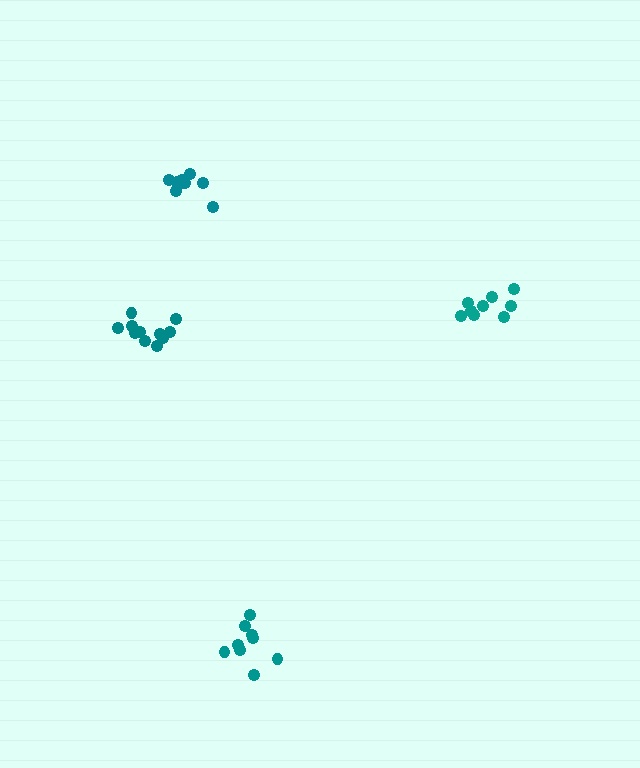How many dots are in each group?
Group 1: 9 dots, Group 2: 9 dots, Group 3: 9 dots, Group 4: 11 dots (38 total).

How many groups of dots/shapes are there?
There are 4 groups.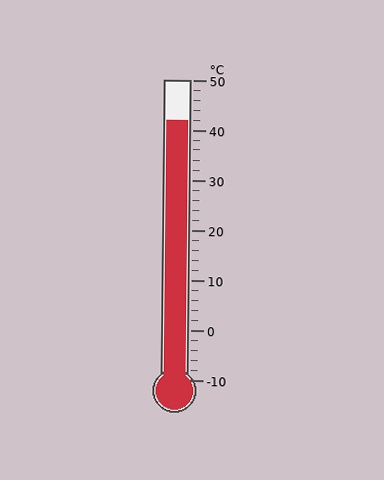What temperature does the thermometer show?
The thermometer shows approximately 42°C.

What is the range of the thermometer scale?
The thermometer scale ranges from -10°C to 50°C.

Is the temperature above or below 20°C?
The temperature is above 20°C.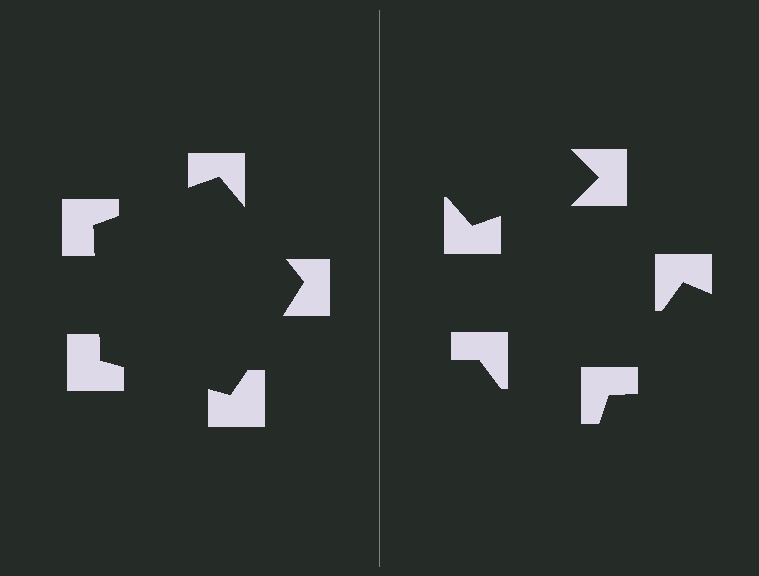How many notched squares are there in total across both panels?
10 — 5 on each side.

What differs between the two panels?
The notched squares are positioned identically on both sides; only the wedge orientations differ. On the left they align to a pentagon; on the right they are misaligned.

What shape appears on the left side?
An illusory pentagon.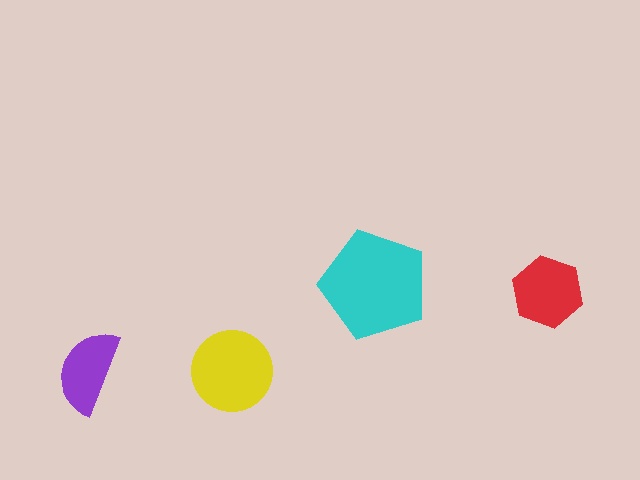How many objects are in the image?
There are 4 objects in the image.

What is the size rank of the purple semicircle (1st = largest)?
4th.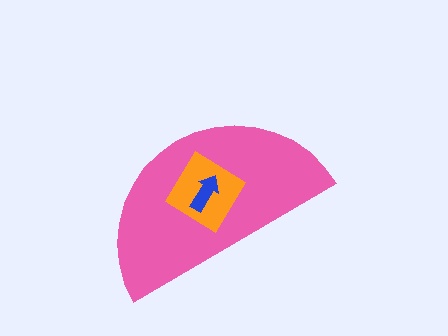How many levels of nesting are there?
3.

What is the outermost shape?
The pink semicircle.